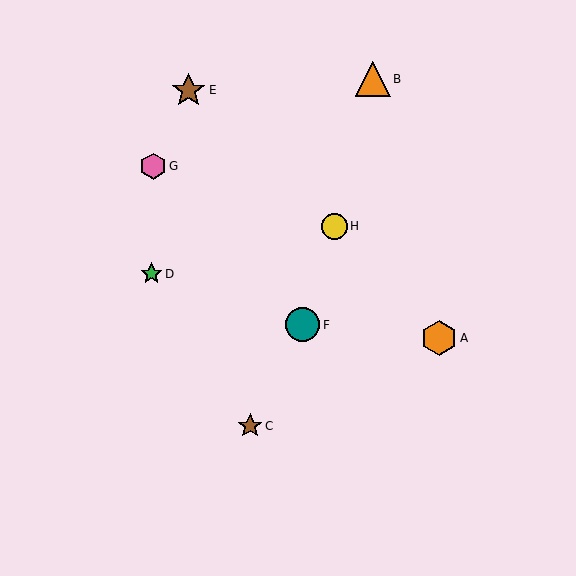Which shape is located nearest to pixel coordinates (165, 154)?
The pink hexagon (labeled G) at (153, 166) is nearest to that location.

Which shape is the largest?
The orange hexagon (labeled A) is the largest.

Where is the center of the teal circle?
The center of the teal circle is at (303, 325).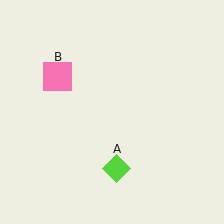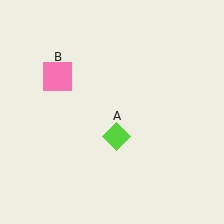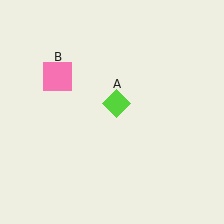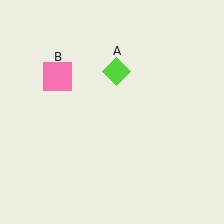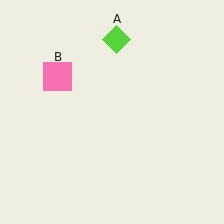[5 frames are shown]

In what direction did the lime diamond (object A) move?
The lime diamond (object A) moved up.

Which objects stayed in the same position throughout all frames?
Pink square (object B) remained stationary.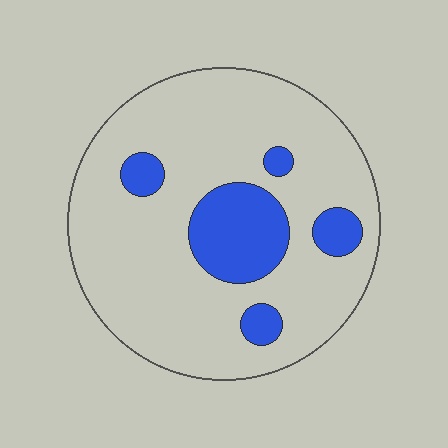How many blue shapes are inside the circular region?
5.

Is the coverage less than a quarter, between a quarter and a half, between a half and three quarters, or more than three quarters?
Less than a quarter.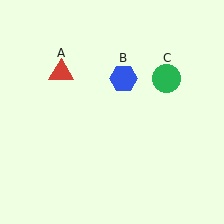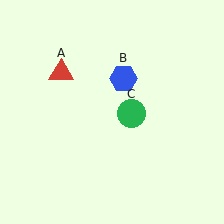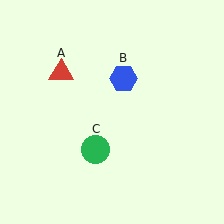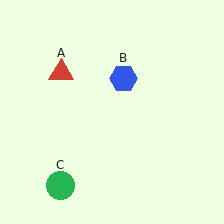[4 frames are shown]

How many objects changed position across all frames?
1 object changed position: green circle (object C).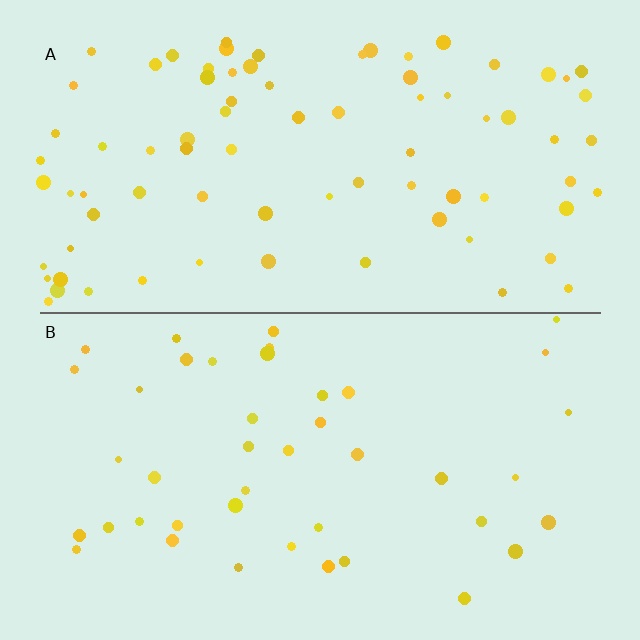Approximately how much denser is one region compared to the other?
Approximately 1.9× — region A over region B.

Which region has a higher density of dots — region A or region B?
A (the top).